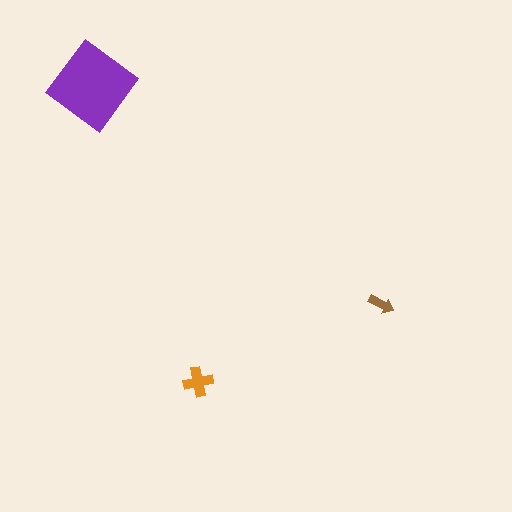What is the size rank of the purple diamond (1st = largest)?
1st.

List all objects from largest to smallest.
The purple diamond, the orange cross, the brown arrow.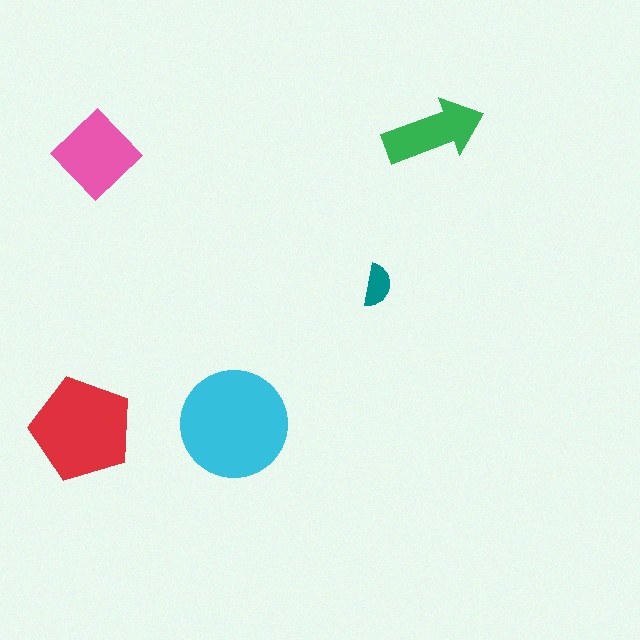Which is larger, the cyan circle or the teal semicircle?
The cyan circle.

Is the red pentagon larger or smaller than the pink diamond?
Larger.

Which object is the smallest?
The teal semicircle.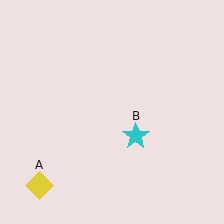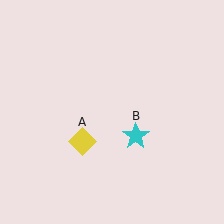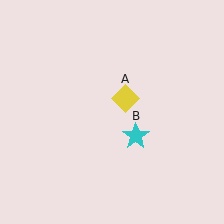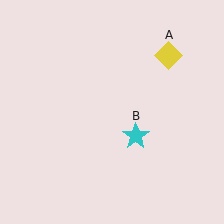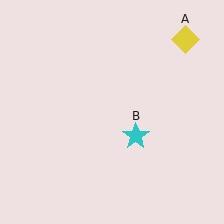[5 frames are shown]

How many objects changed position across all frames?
1 object changed position: yellow diamond (object A).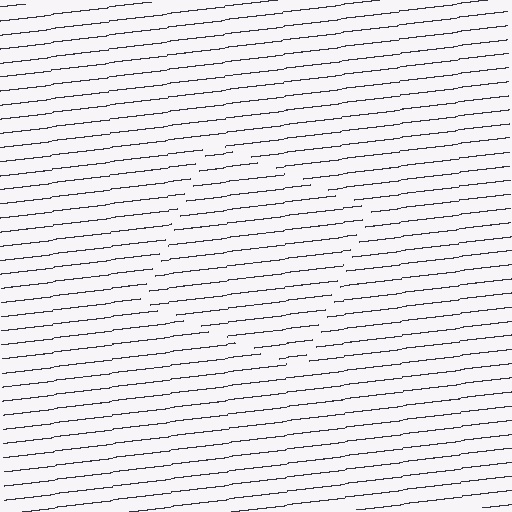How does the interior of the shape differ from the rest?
The interior of the shape contains the same grating, shifted by half a period — the contour is defined by the phase discontinuity where line-ends from the inner and outer gratings abut.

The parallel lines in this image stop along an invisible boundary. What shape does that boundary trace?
An illusory square. The interior of the shape contains the same grating, shifted by half a period — the contour is defined by the phase discontinuity where line-ends from the inner and outer gratings abut.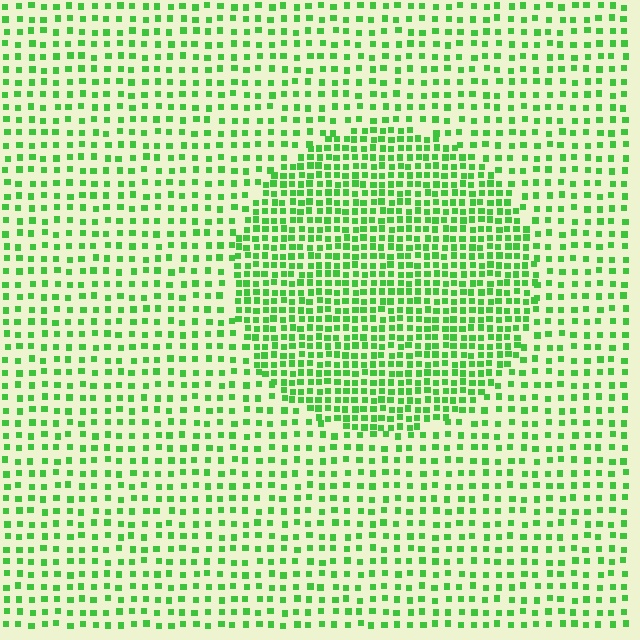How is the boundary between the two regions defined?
The boundary is defined by a change in element density (approximately 2.0x ratio). All elements are the same color, size, and shape.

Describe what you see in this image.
The image contains small green elements arranged at two different densities. A circle-shaped region is visible where the elements are more densely packed than the surrounding area.